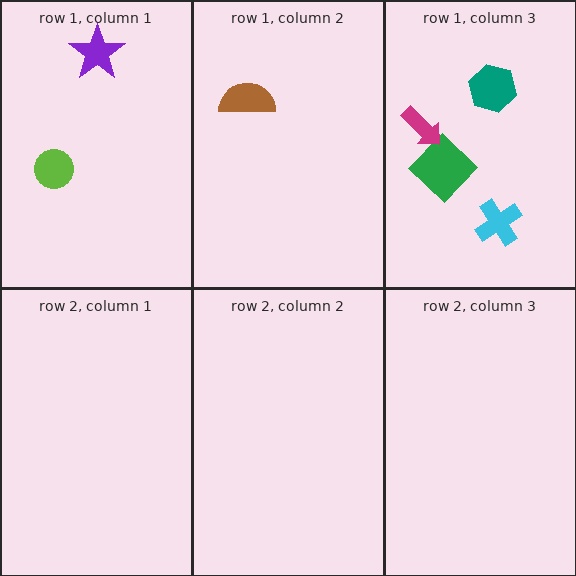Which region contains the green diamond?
The row 1, column 3 region.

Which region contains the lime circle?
The row 1, column 1 region.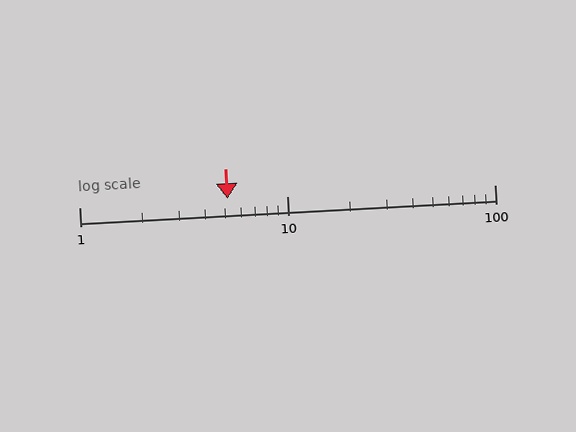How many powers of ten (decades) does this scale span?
The scale spans 2 decades, from 1 to 100.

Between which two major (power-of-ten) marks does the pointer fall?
The pointer is between 1 and 10.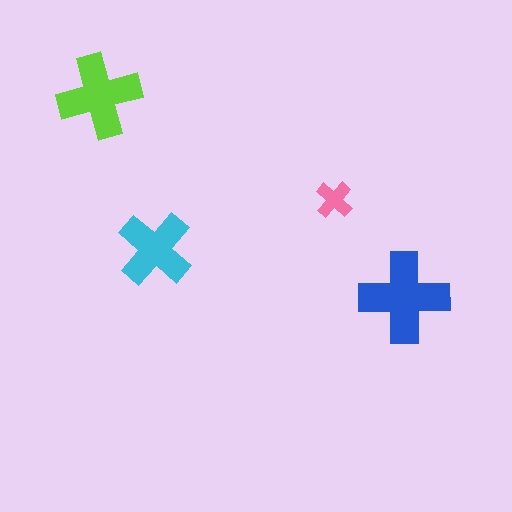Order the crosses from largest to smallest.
the blue one, the lime one, the cyan one, the pink one.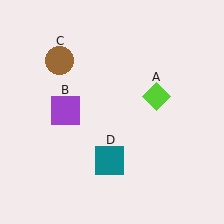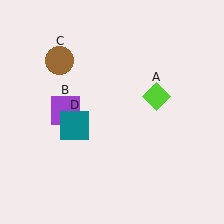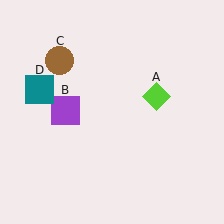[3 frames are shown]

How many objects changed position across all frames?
1 object changed position: teal square (object D).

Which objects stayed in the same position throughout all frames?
Lime diamond (object A) and purple square (object B) and brown circle (object C) remained stationary.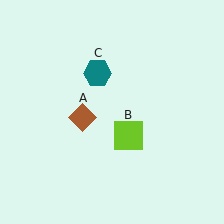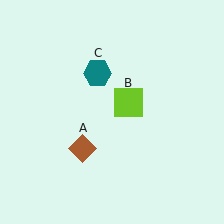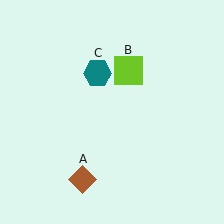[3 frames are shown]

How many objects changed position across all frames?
2 objects changed position: brown diamond (object A), lime square (object B).